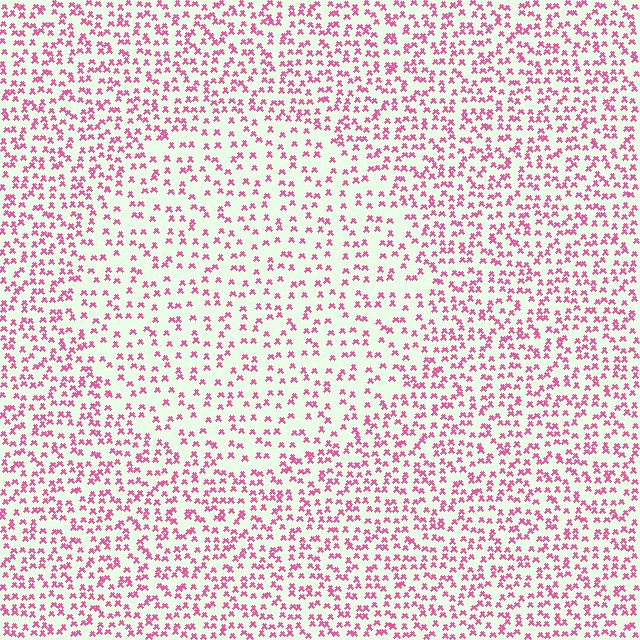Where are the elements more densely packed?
The elements are more densely packed outside the circle boundary.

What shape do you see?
I see a circle.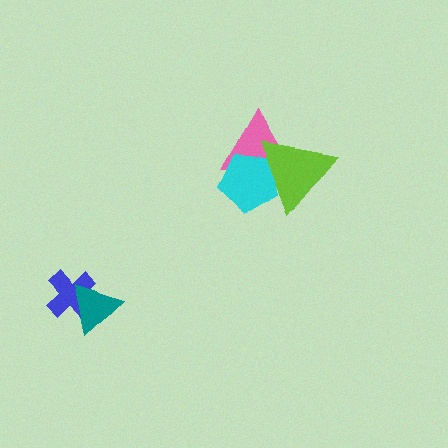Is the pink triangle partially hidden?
Yes, it is partially covered by another shape.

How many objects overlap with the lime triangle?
2 objects overlap with the lime triangle.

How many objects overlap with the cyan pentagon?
2 objects overlap with the cyan pentagon.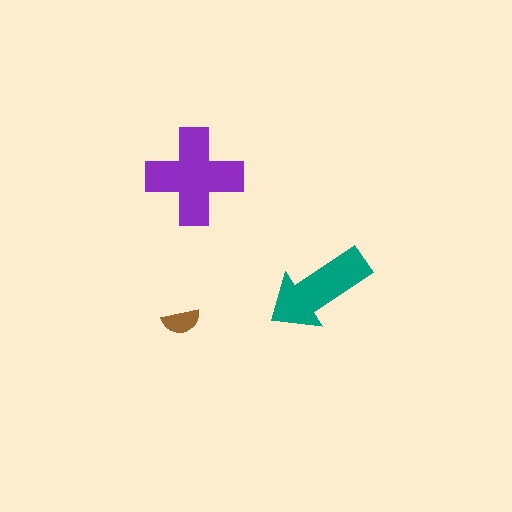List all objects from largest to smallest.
The purple cross, the teal arrow, the brown semicircle.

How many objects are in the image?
There are 3 objects in the image.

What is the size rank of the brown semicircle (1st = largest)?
3rd.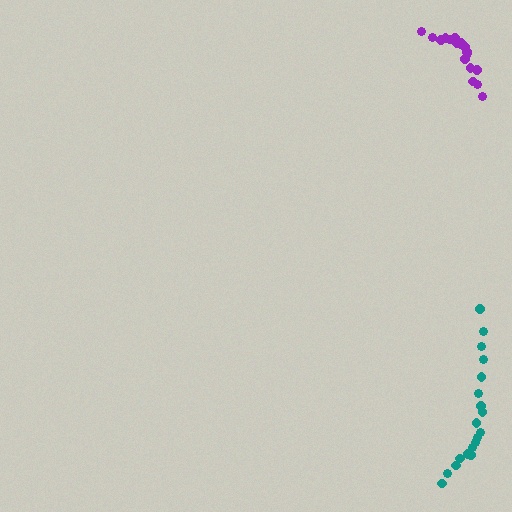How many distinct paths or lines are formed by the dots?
There are 2 distinct paths.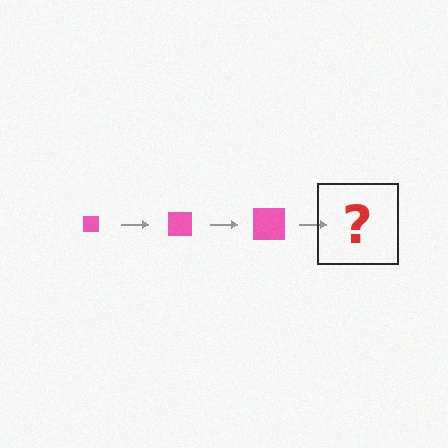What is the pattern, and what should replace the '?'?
The pattern is that the square gets progressively larger each step. The '?' should be a pink square, larger than the previous one.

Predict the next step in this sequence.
The next step is a pink square, larger than the previous one.